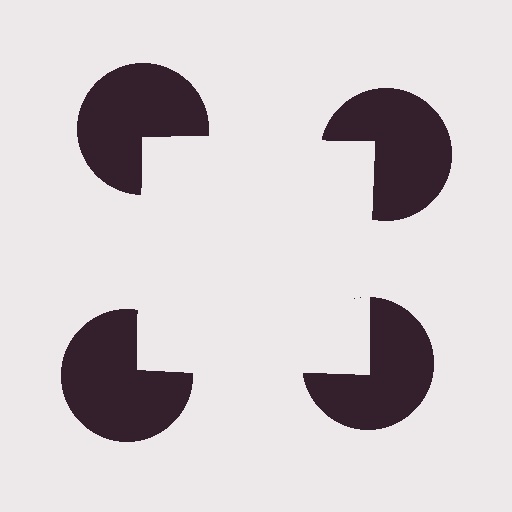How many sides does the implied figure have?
4 sides.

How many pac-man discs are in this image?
There are 4 — one at each vertex of the illusory square.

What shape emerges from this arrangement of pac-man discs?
An illusory square — its edges are inferred from the aligned wedge cuts in the pac-man discs, not physically drawn.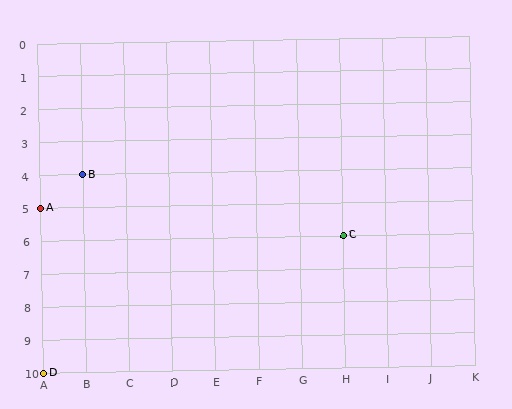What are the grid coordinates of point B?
Point B is at grid coordinates (B, 4).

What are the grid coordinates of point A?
Point A is at grid coordinates (A, 5).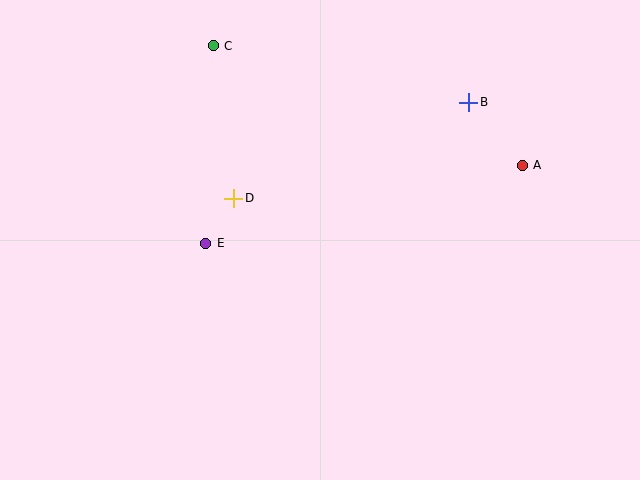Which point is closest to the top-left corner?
Point C is closest to the top-left corner.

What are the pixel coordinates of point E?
Point E is at (206, 243).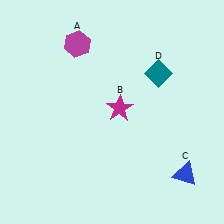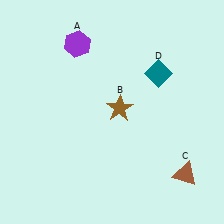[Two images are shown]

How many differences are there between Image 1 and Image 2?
There are 3 differences between the two images.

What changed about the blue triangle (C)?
In Image 1, C is blue. In Image 2, it changed to brown.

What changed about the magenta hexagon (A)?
In Image 1, A is magenta. In Image 2, it changed to purple.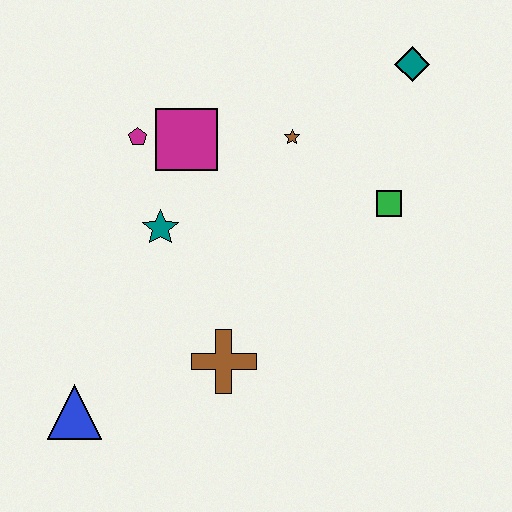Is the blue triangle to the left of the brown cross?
Yes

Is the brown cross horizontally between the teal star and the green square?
Yes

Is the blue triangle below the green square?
Yes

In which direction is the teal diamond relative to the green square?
The teal diamond is above the green square.